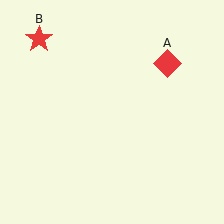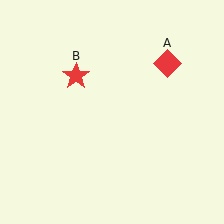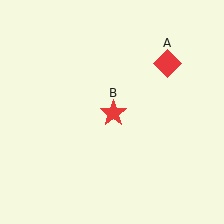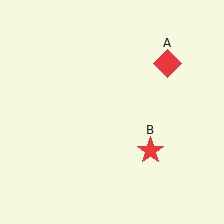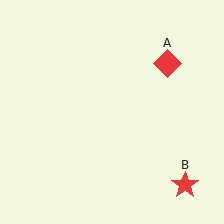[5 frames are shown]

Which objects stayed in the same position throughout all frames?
Red diamond (object A) remained stationary.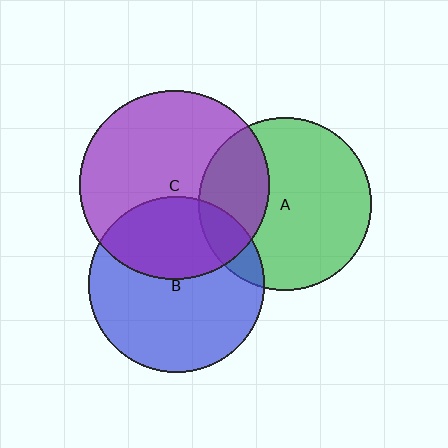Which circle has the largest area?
Circle C (purple).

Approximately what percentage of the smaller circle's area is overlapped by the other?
Approximately 15%.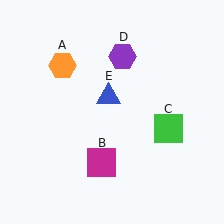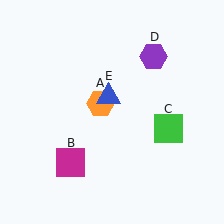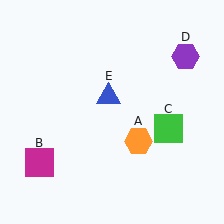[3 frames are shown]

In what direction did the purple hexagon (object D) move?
The purple hexagon (object D) moved right.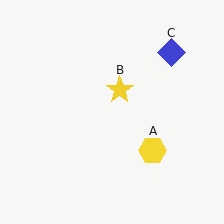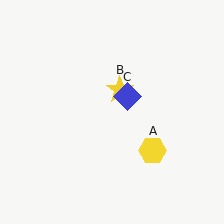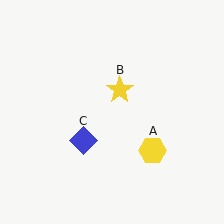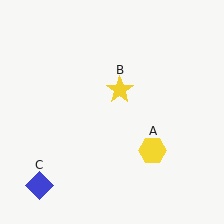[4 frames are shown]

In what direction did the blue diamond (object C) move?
The blue diamond (object C) moved down and to the left.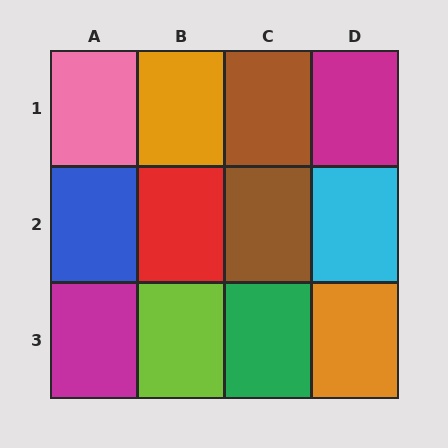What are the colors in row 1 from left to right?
Pink, orange, brown, magenta.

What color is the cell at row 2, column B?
Red.